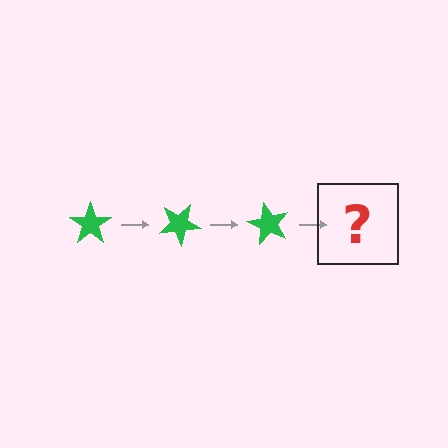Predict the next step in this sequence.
The next step is a green star rotated 90 degrees.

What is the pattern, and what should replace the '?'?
The pattern is that the star rotates 30 degrees each step. The '?' should be a green star rotated 90 degrees.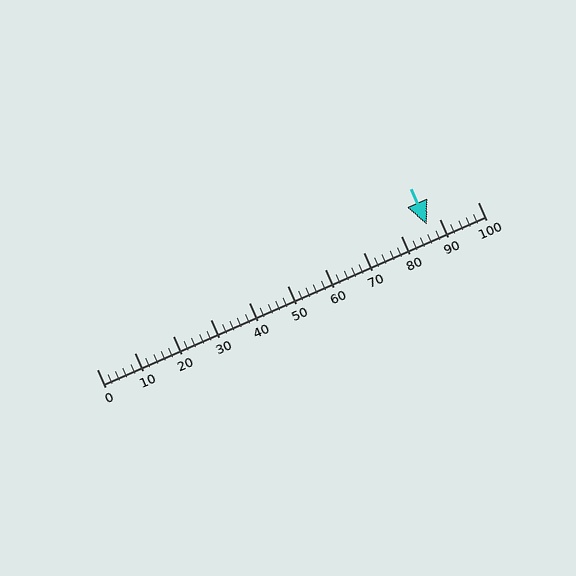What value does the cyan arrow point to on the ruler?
The cyan arrow points to approximately 87.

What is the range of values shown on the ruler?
The ruler shows values from 0 to 100.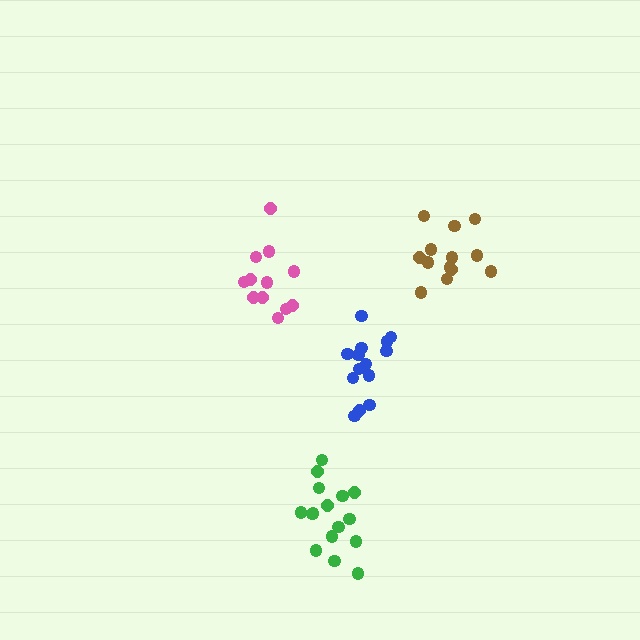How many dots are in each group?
Group 1: 14 dots, Group 2: 12 dots, Group 3: 13 dots, Group 4: 16 dots (55 total).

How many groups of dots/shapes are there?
There are 4 groups.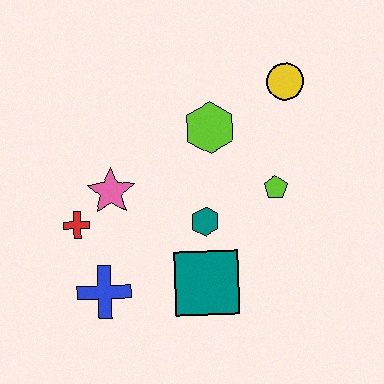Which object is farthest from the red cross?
The yellow circle is farthest from the red cross.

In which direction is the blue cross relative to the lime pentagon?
The blue cross is to the left of the lime pentagon.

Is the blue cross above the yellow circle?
No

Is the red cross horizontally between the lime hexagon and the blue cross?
No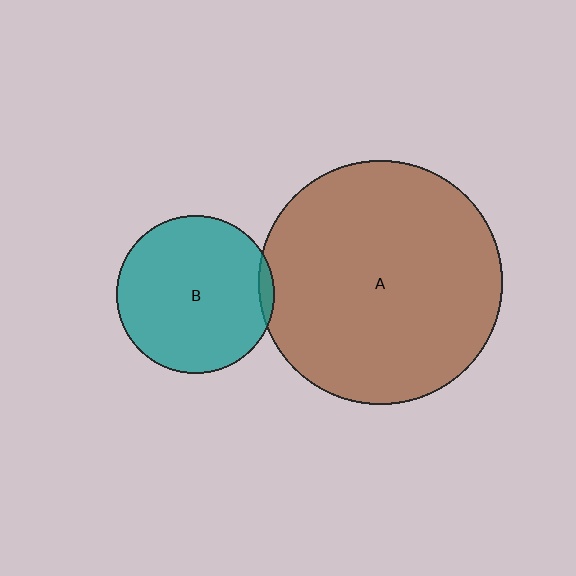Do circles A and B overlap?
Yes.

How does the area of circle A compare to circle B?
Approximately 2.4 times.